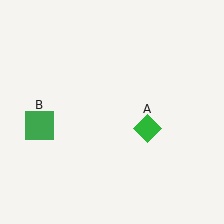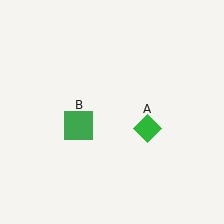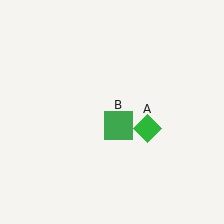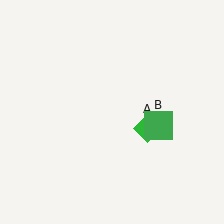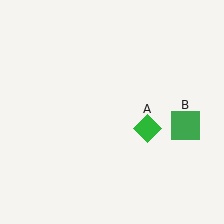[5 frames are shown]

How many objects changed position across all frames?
1 object changed position: green square (object B).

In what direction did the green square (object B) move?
The green square (object B) moved right.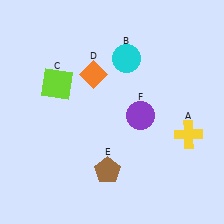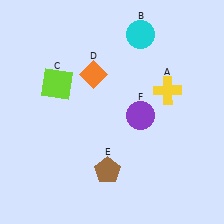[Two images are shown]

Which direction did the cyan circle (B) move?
The cyan circle (B) moved up.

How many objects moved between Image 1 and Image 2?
2 objects moved between the two images.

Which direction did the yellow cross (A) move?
The yellow cross (A) moved up.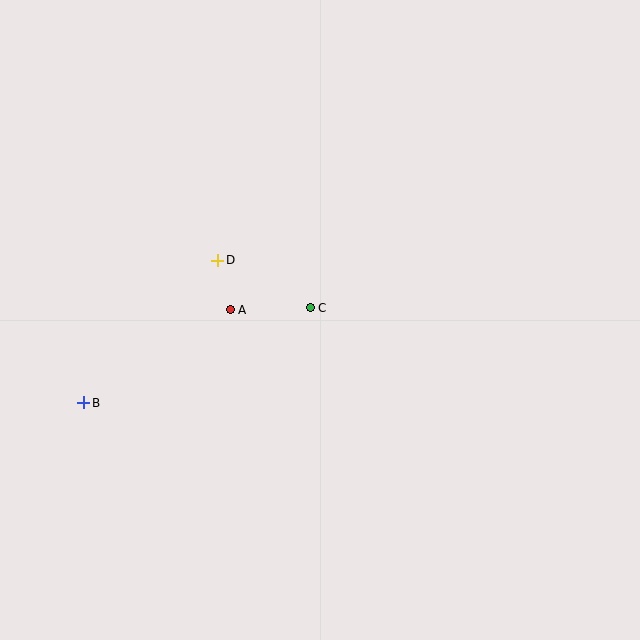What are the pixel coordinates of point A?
Point A is at (230, 310).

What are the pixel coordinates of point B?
Point B is at (84, 403).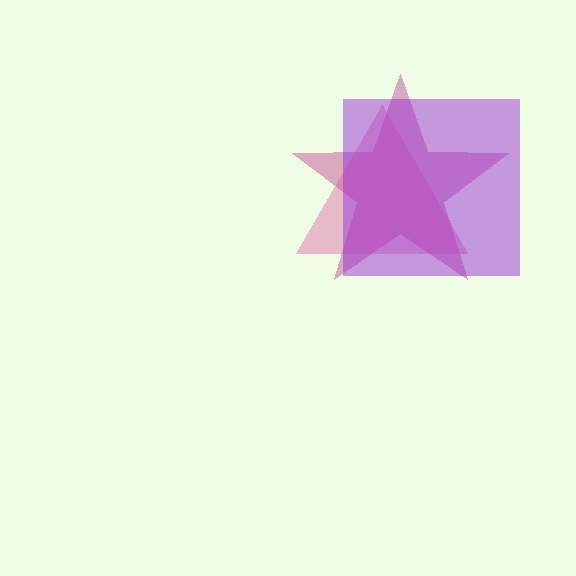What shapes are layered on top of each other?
The layered shapes are: a magenta star, a pink triangle, a purple square.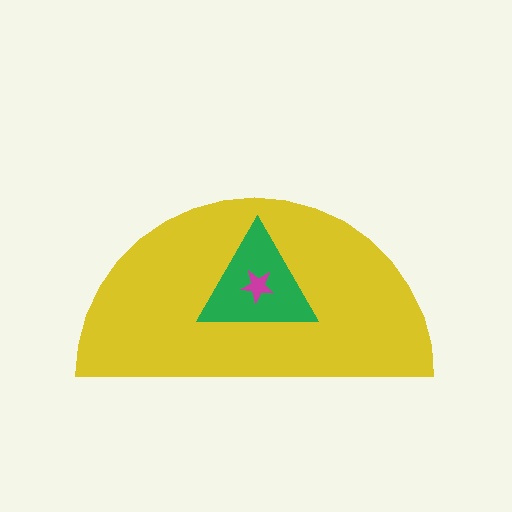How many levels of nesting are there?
3.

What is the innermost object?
The magenta star.